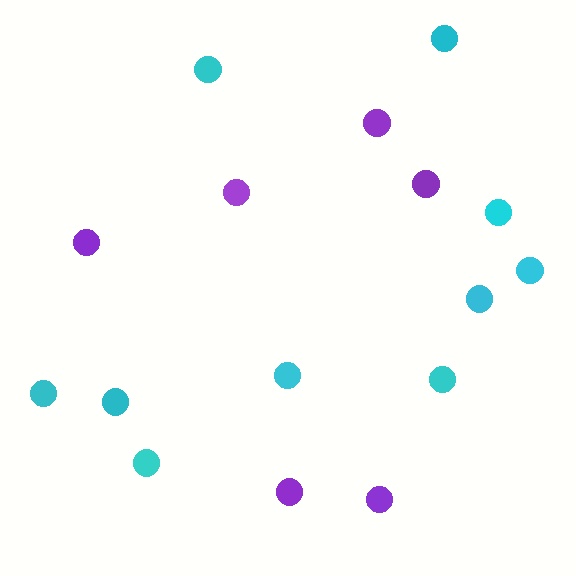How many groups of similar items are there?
There are 2 groups: one group of purple circles (6) and one group of cyan circles (10).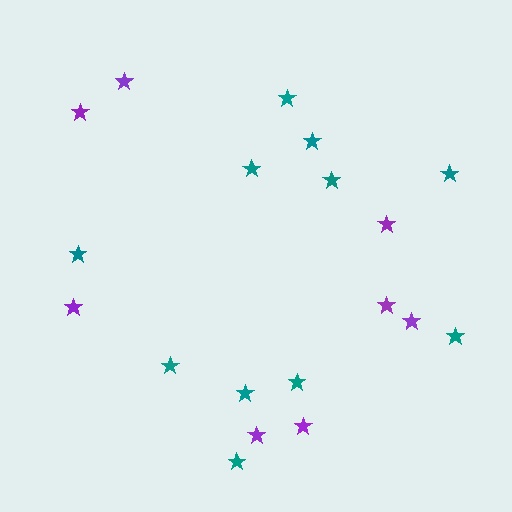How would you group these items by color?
There are 2 groups: one group of teal stars (11) and one group of purple stars (8).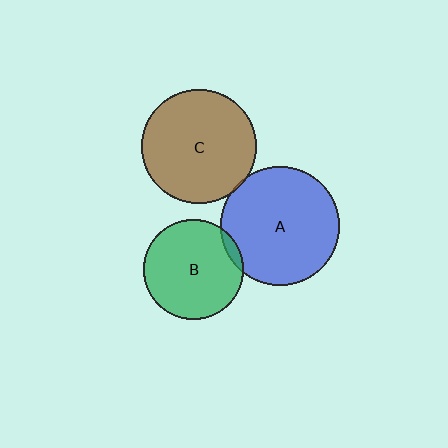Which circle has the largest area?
Circle A (blue).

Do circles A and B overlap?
Yes.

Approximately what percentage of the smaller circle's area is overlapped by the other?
Approximately 5%.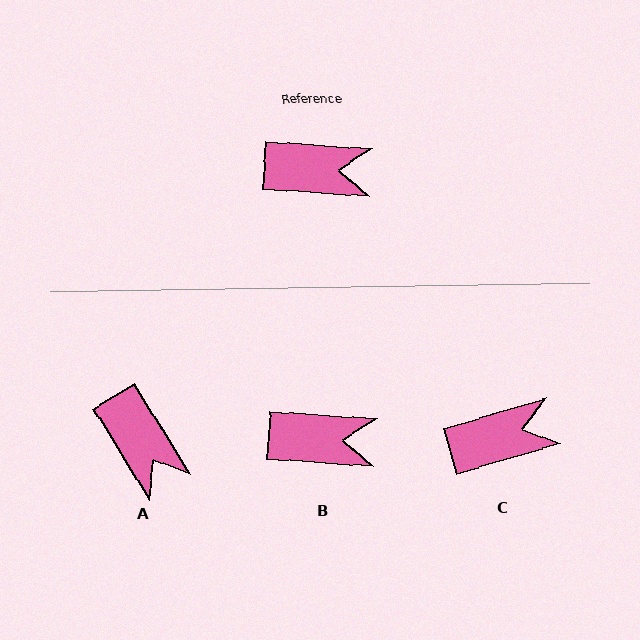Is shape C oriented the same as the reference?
No, it is off by about 21 degrees.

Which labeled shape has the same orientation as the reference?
B.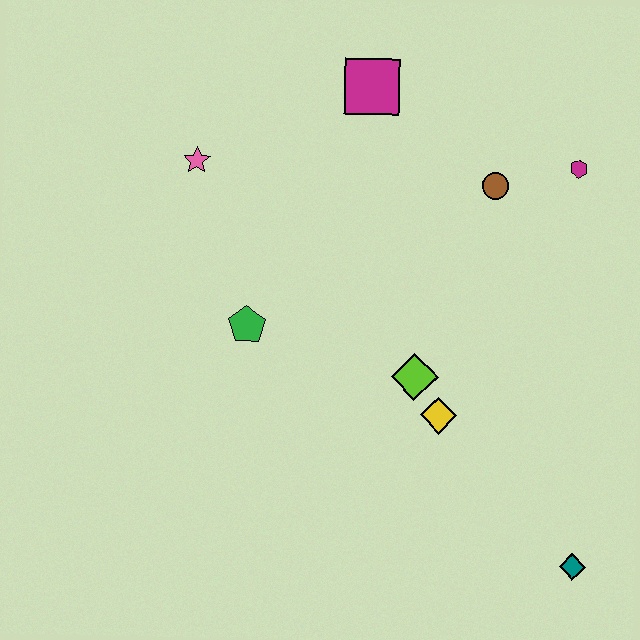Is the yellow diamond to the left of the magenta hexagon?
Yes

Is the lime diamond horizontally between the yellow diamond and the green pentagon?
Yes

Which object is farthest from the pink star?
The teal diamond is farthest from the pink star.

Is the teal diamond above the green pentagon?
No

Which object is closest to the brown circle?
The magenta hexagon is closest to the brown circle.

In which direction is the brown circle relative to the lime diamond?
The brown circle is above the lime diamond.